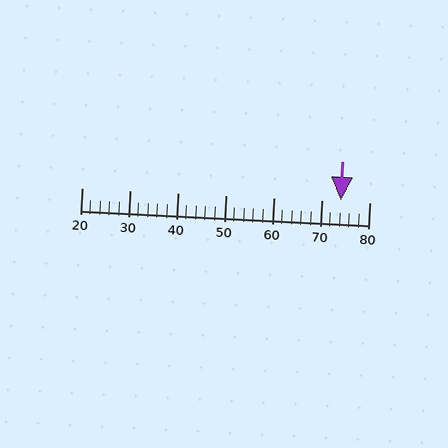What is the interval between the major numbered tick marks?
The major tick marks are spaced 10 units apart.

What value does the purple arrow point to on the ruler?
The purple arrow points to approximately 74.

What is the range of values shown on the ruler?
The ruler shows values from 20 to 80.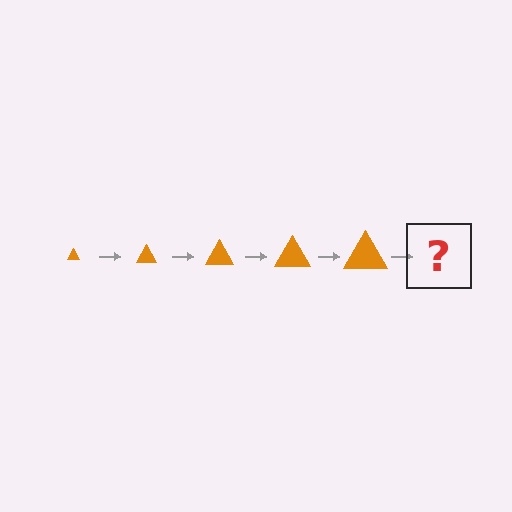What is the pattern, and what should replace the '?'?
The pattern is that the triangle gets progressively larger each step. The '?' should be an orange triangle, larger than the previous one.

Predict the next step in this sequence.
The next step is an orange triangle, larger than the previous one.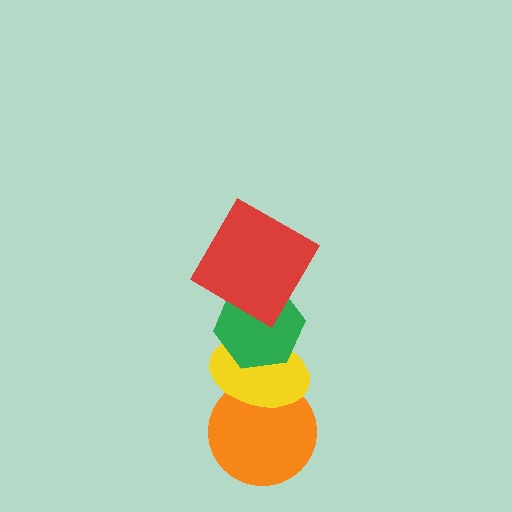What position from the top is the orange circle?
The orange circle is 4th from the top.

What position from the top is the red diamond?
The red diamond is 1st from the top.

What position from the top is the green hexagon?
The green hexagon is 2nd from the top.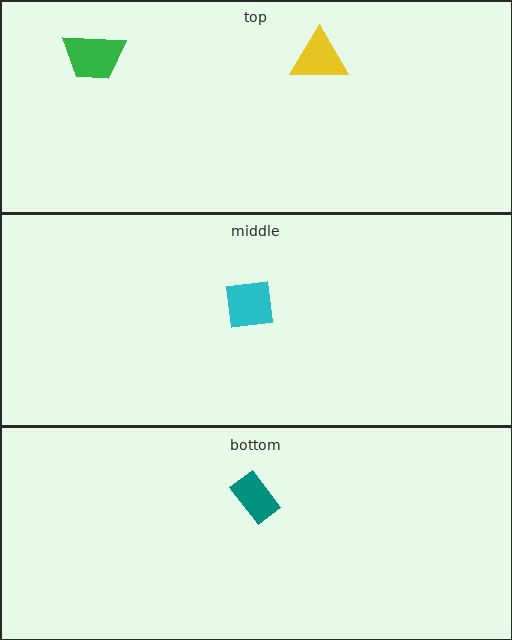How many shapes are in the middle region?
1.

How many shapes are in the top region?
2.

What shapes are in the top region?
The green trapezoid, the yellow triangle.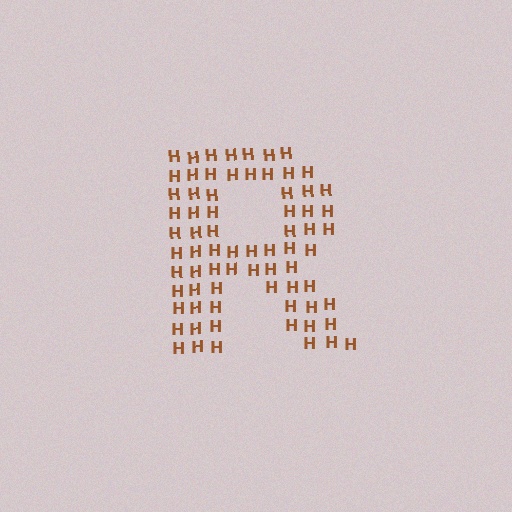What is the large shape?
The large shape is the letter R.